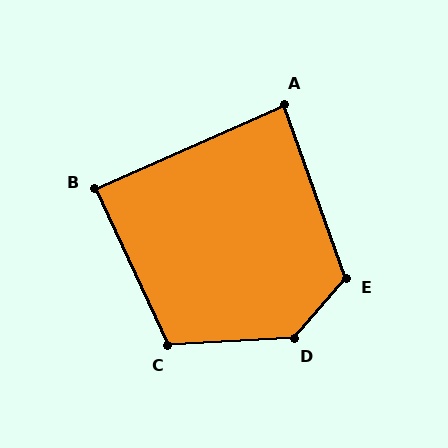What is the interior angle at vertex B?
Approximately 89 degrees (approximately right).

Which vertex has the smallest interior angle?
A, at approximately 86 degrees.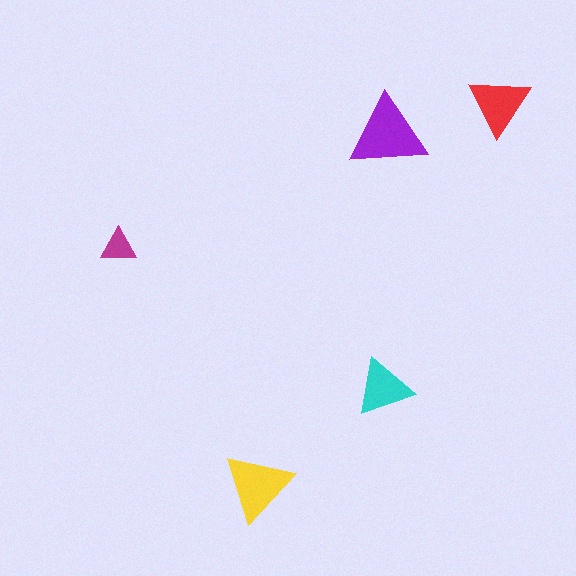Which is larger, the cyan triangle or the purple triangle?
The purple one.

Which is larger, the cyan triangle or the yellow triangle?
The yellow one.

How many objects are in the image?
There are 5 objects in the image.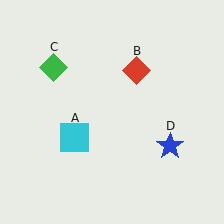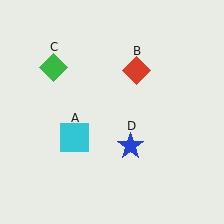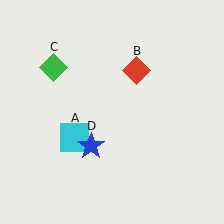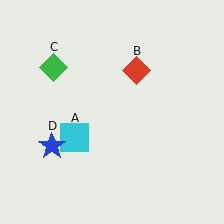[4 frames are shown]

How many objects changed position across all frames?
1 object changed position: blue star (object D).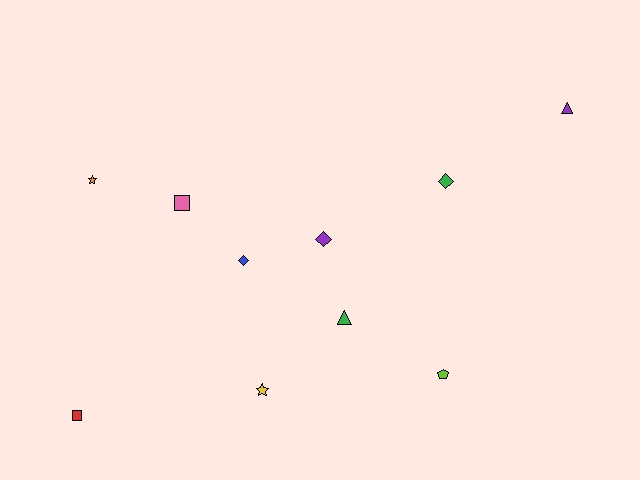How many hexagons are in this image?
There are no hexagons.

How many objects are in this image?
There are 10 objects.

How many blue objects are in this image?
There is 1 blue object.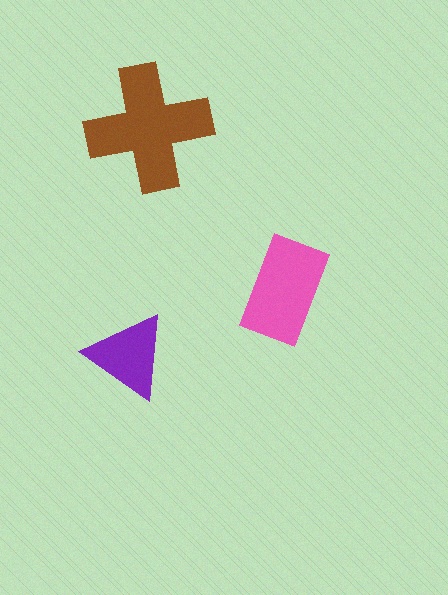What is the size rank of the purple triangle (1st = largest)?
3rd.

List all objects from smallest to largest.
The purple triangle, the pink rectangle, the brown cross.